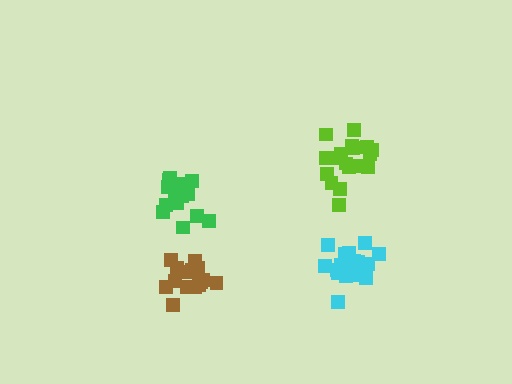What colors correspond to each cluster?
The clusters are colored: brown, cyan, lime, green.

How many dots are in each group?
Group 1: 17 dots, Group 2: 17 dots, Group 3: 19 dots, Group 4: 15 dots (68 total).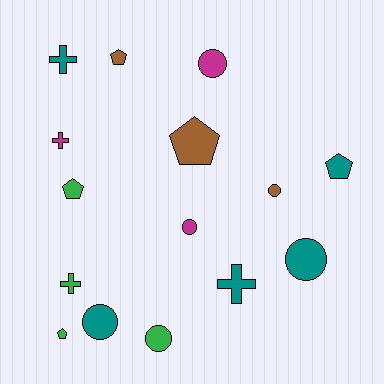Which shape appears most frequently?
Circle, with 6 objects.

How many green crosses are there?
There is 1 green cross.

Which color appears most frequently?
Teal, with 5 objects.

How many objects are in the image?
There are 15 objects.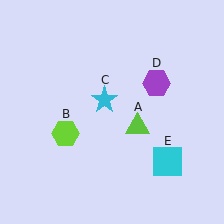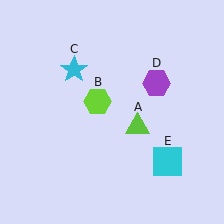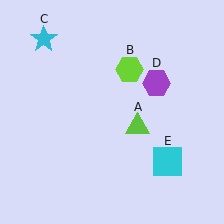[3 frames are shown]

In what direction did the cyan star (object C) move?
The cyan star (object C) moved up and to the left.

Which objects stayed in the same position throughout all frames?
Lime triangle (object A) and purple hexagon (object D) and cyan square (object E) remained stationary.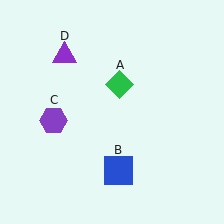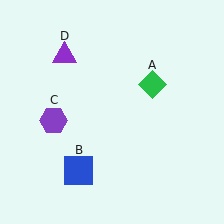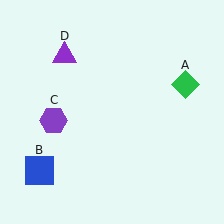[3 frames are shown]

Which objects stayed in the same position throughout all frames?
Purple hexagon (object C) and purple triangle (object D) remained stationary.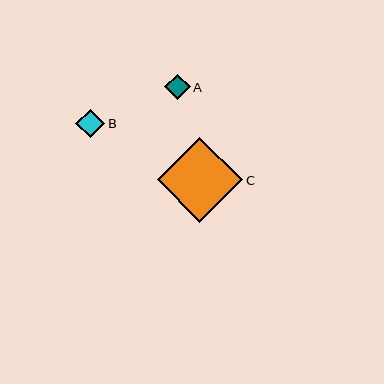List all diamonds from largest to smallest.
From largest to smallest: C, B, A.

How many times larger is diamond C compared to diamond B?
Diamond C is approximately 3.0 times the size of diamond B.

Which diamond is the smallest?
Diamond A is the smallest with a size of approximately 25 pixels.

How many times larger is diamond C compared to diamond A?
Diamond C is approximately 3.4 times the size of diamond A.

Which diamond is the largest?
Diamond C is the largest with a size of approximately 86 pixels.